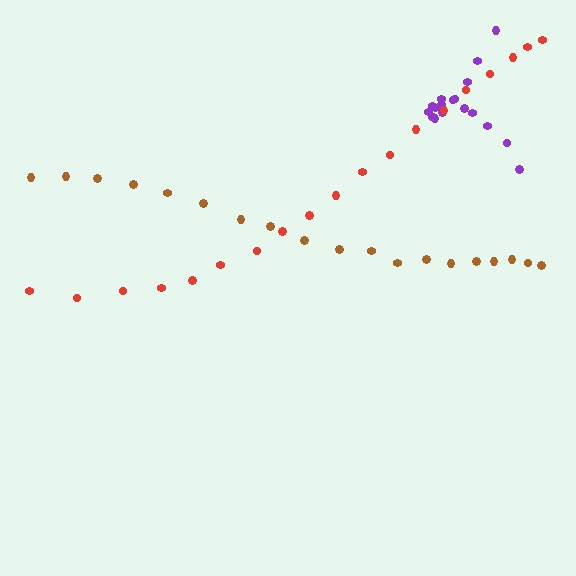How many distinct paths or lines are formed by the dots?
There are 3 distinct paths.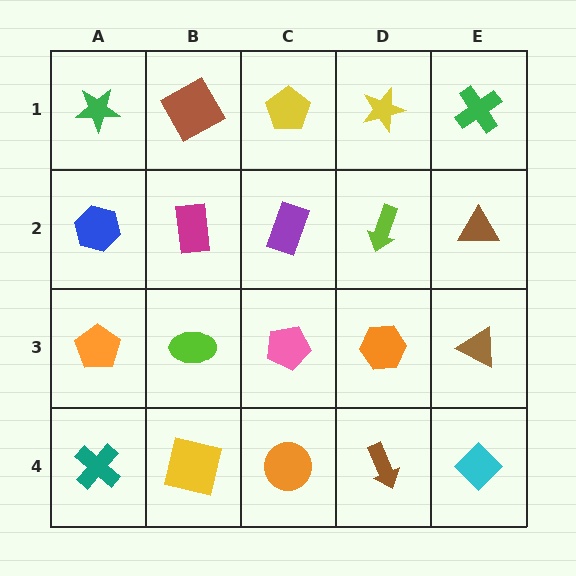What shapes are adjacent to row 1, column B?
A magenta rectangle (row 2, column B), a green star (row 1, column A), a yellow pentagon (row 1, column C).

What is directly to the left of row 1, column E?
A yellow star.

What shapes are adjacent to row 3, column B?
A magenta rectangle (row 2, column B), a yellow square (row 4, column B), an orange pentagon (row 3, column A), a pink pentagon (row 3, column C).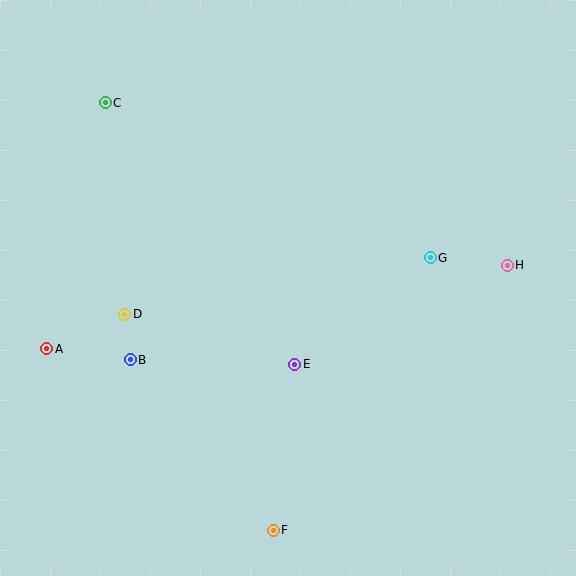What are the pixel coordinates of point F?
Point F is at (273, 530).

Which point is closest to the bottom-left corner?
Point A is closest to the bottom-left corner.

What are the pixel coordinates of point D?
Point D is at (125, 314).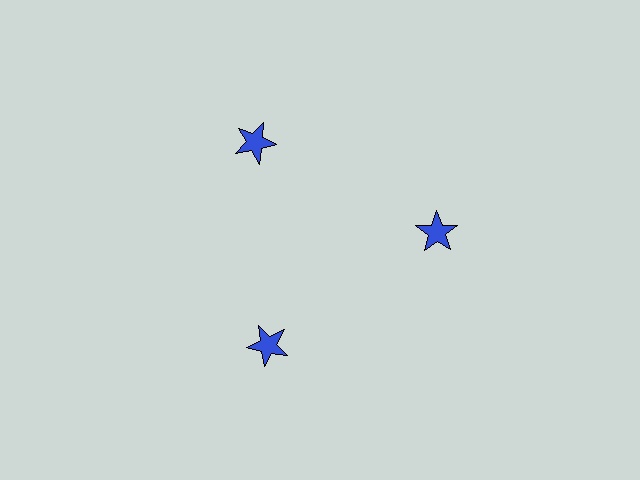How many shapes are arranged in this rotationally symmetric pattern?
There are 3 shapes, arranged in 3 groups of 1.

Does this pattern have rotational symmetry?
Yes, this pattern has 3-fold rotational symmetry. It looks the same after rotating 120 degrees around the center.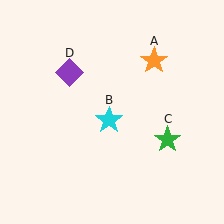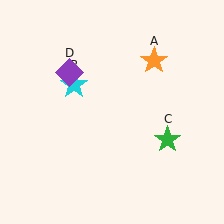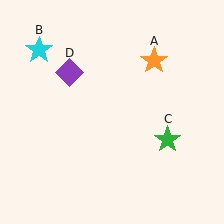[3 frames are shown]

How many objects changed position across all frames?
1 object changed position: cyan star (object B).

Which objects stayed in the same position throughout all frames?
Orange star (object A) and green star (object C) and purple diamond (object D) remained stationary.